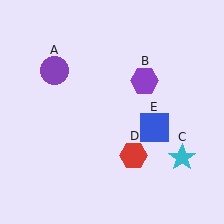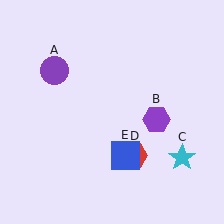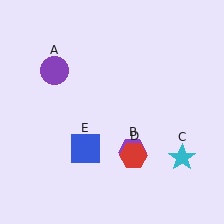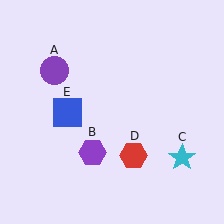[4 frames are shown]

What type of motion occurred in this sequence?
The purple hexagon (object B), blue square (object E) rotated clockwise around the center of the scene.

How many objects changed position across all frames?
2 objects changed position: purple hexagon (object B), blue square (object E).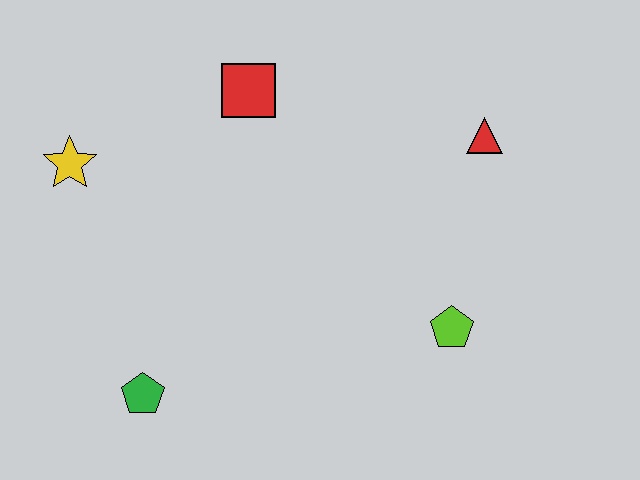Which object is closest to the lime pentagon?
The red triangle is closest to the lime pentagon.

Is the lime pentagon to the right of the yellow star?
Yes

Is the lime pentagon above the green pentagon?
Yes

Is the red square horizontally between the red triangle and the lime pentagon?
No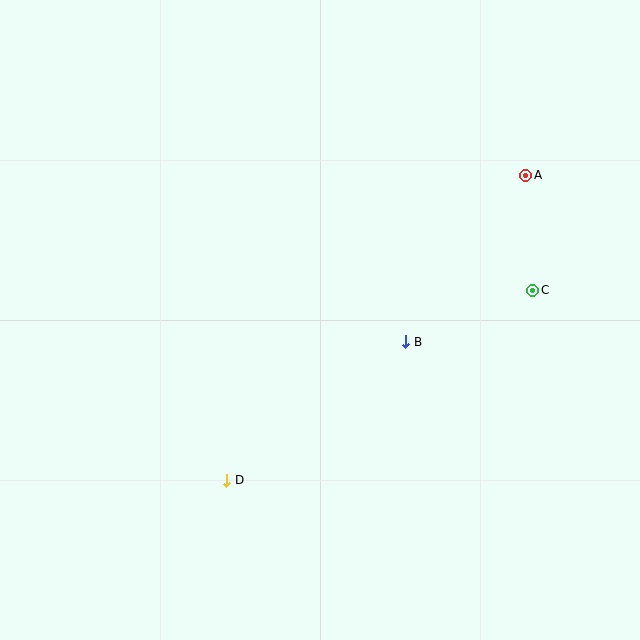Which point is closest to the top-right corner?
Point A is closest to the top-right corner.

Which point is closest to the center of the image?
Point B at (406, 342) is closest to the center.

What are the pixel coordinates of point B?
Point B is at (406, 342).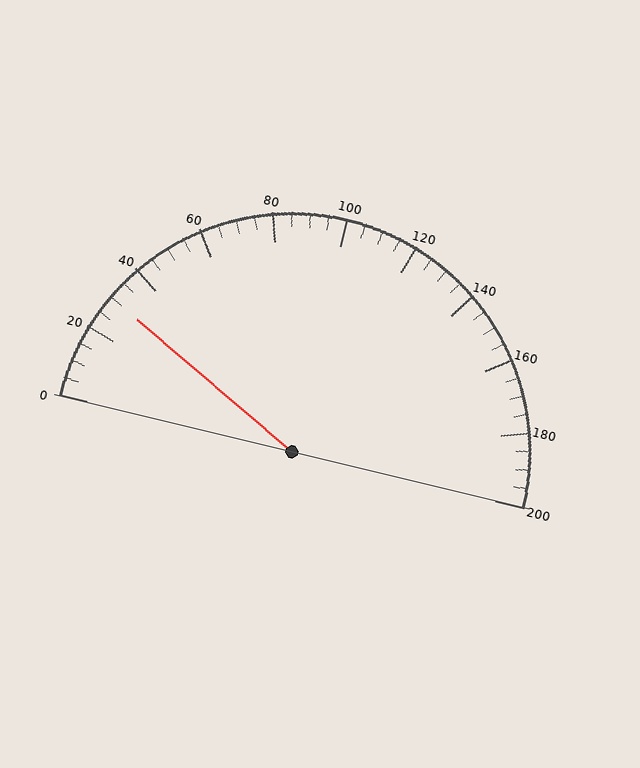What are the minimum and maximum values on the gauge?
The gauge ranges from 0 to 200.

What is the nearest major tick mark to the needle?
The nearest major tick mark is 40.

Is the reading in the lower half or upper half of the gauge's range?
The reading is in the lower half of the range (0 to 200).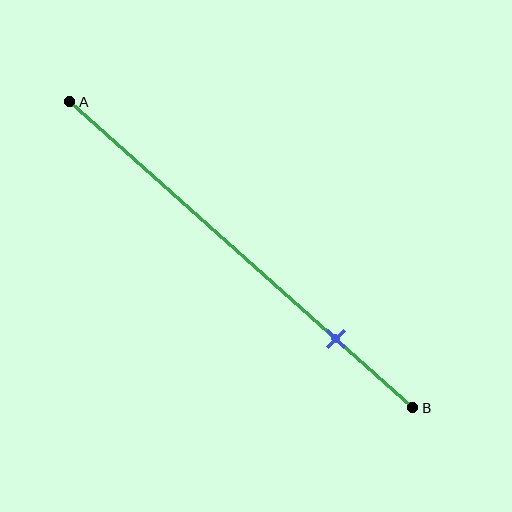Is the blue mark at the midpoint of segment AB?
No, the mark is at about 75% from A, not at the 50% midpoint.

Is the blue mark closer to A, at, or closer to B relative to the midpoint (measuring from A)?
The blue mark is closer to point B than the midpoint of segment AB.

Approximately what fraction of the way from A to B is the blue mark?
The blue mark is approximately 75% of the way from A to B.